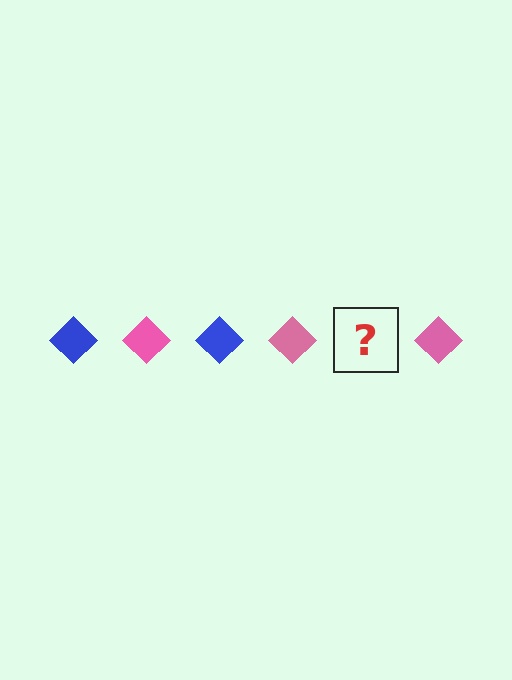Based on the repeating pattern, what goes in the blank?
The blank should be a blue diamond.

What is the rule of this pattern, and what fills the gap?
The rule is that the pattern cycles through blue, pink diamonds. The gap should be filled with a blue diamond.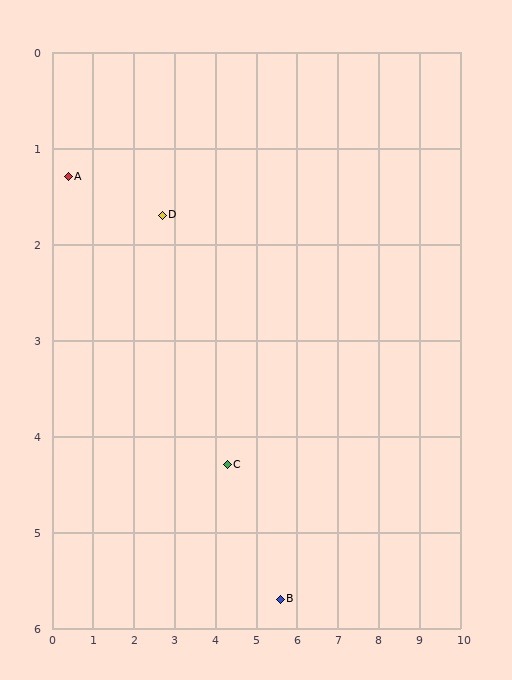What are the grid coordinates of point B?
Point B is at approximately (5.6, 5.7).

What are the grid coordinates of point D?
Point D is at approximately (2.7, 1.7).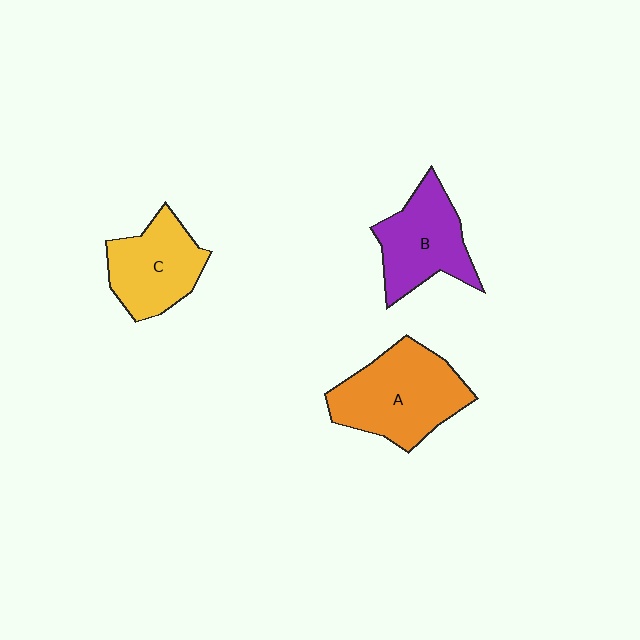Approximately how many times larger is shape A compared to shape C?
Approximately 1.4 times.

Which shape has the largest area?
Shape A (orange).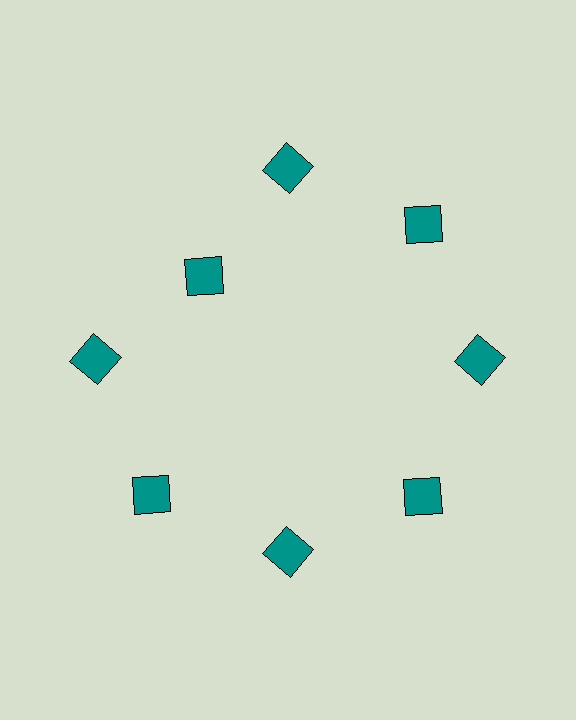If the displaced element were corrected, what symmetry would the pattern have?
It would have 8-fold rotational symmetry — the pattern would map onto itself every 45 degrees.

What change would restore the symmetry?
The symmetry would be restored by moving it outward, back onto the ring so that all 8 squares sit at equal angles and equal distance from the center.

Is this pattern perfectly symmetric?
No. The 8 teal squares are arranged in a ring, but one element near the 10 o'clock position is pulled inward toward the center, breaking the 8-fold rotational symmetry.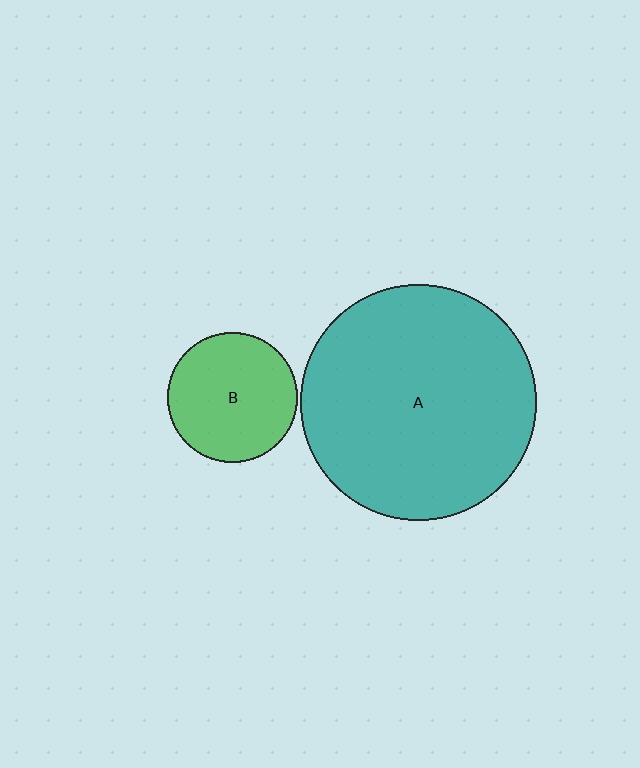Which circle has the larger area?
Circle A (teal).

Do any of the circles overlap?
No, none of the circles overlap.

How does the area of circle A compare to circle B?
Approximately 3.3 times.